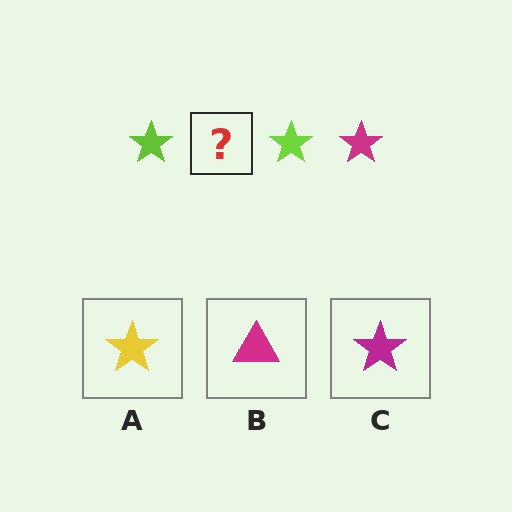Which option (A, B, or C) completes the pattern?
C.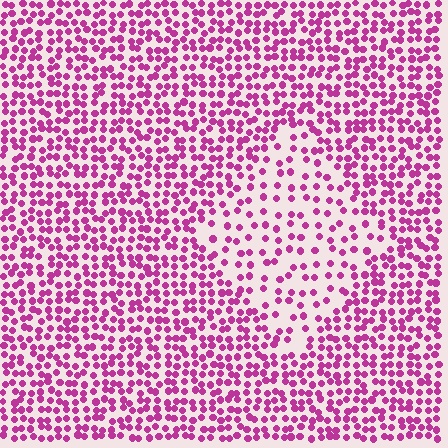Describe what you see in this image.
The image contains small magenta elements arranged at two different densities. A diamond-shaped region is visible where the elements are less densely packed than the surrounding area.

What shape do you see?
I see a diamond.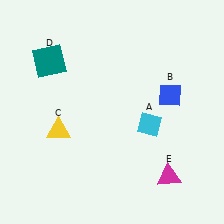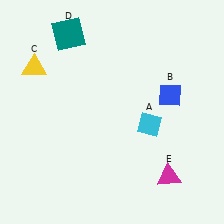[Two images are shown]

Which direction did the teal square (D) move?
The teal square (D) moved up.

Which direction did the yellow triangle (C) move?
The yellow triangle (C) moved up.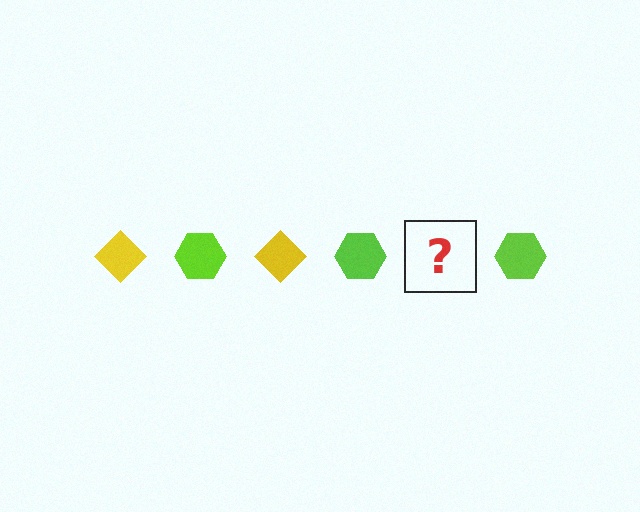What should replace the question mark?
The question mark should be replaced with a yellow diamond.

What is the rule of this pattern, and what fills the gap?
The rule is that the pattern alternates between yellow diamond and lime hexagon. The gap should be filled with a yellow diamond.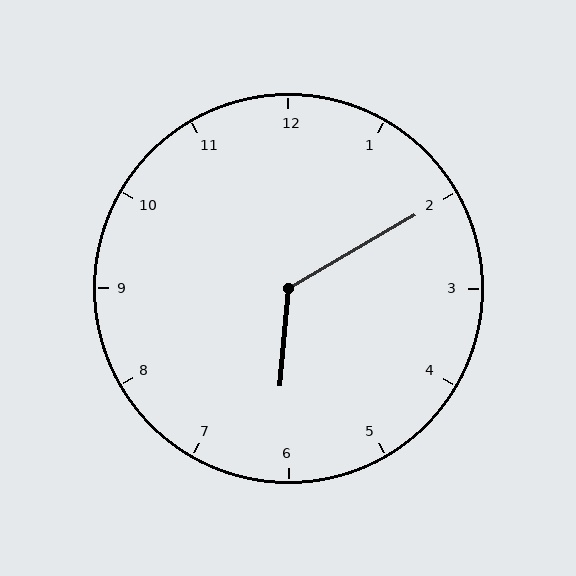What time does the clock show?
6:10.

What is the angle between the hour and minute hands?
Approximately 125 degrees.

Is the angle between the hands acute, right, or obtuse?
It is obtuse.